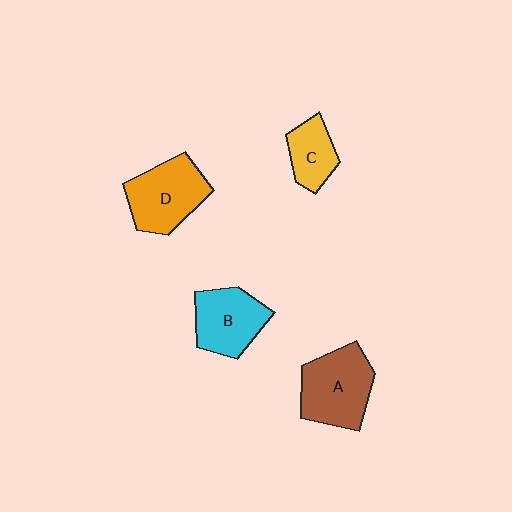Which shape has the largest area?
Shape A (brown).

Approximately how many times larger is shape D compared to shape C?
Approximately 1.7 times.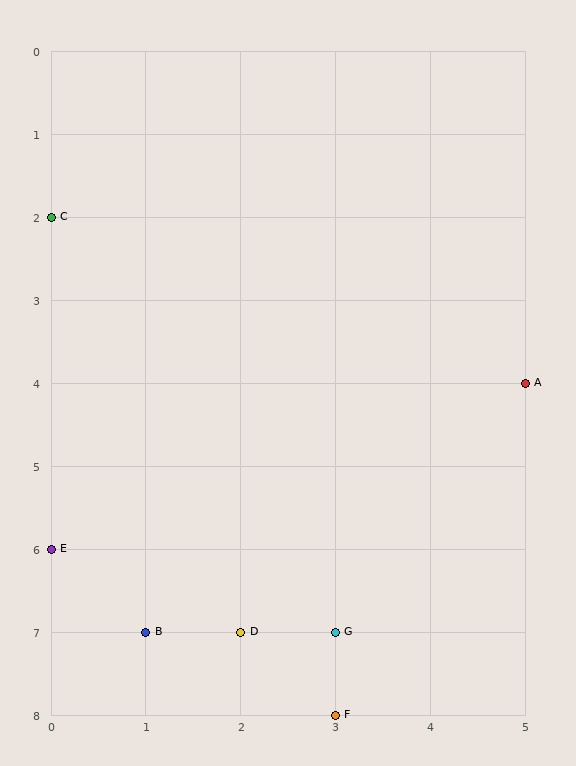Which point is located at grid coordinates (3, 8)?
Point F is at (3, 8).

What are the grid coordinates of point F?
Point F is at grid coordinates (3, 8).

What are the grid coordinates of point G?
Point G is at grid coordinates (3, 7).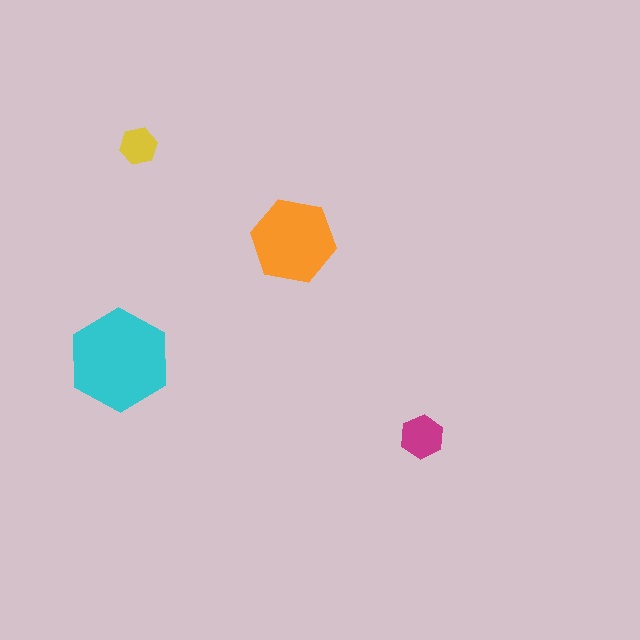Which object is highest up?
The yellow hexagon is topmost.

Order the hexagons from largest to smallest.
the cyan one, the orange one, the magenta one, the yellow one.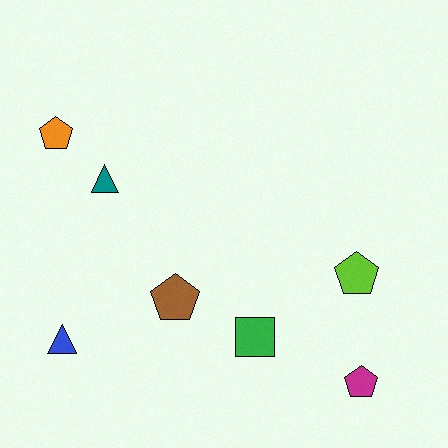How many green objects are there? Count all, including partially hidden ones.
There is 1 green object.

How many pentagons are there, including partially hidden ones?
There are 4 pentagons.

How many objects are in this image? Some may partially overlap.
There are 7 objects.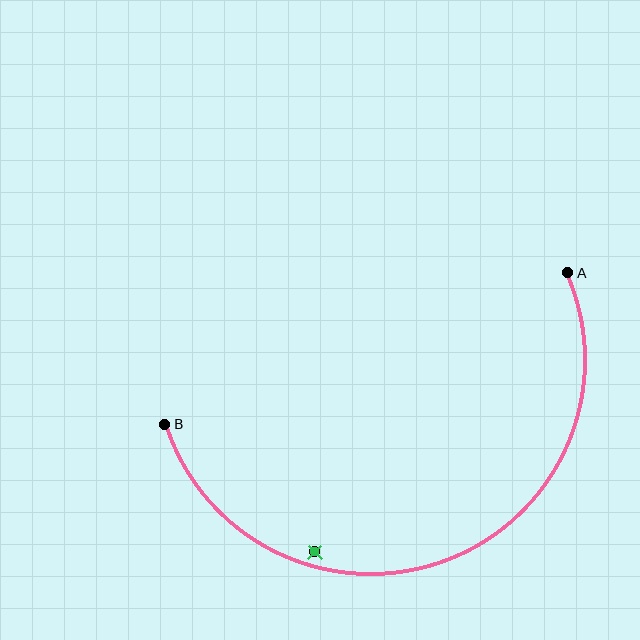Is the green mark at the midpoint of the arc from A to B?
No — the green mark does not lie on the arc at all. It sits slightly inside the curve.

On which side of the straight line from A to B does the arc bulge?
The arc bulges below the straight line connecting A and B.